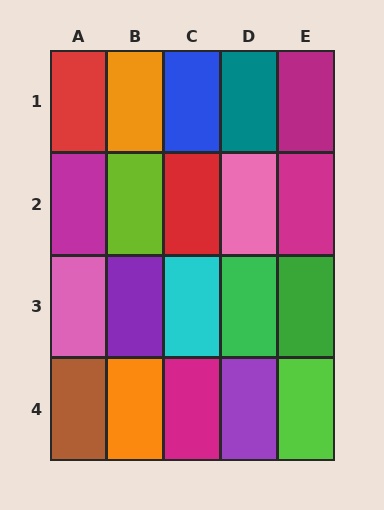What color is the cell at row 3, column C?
Cyan.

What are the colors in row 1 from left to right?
Red, orange, blue, teal, magenta.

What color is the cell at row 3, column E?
Green.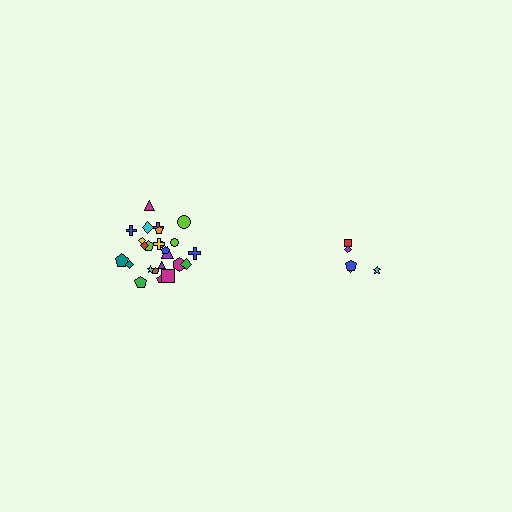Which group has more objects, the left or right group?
The left group.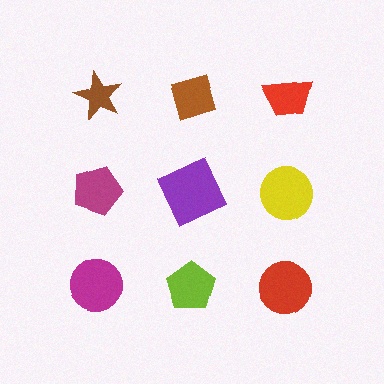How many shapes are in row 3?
3 shapes.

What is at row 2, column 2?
A purple square.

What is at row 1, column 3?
A red trapezoid.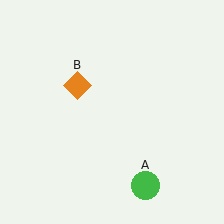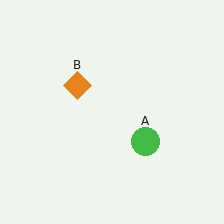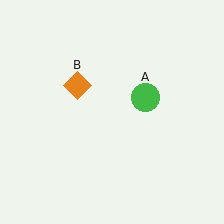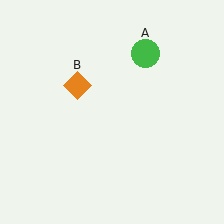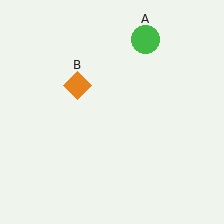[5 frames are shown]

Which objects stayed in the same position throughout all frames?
Orange diamond (object B) remained stationary.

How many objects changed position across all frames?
1 object changed position: green circle (object A).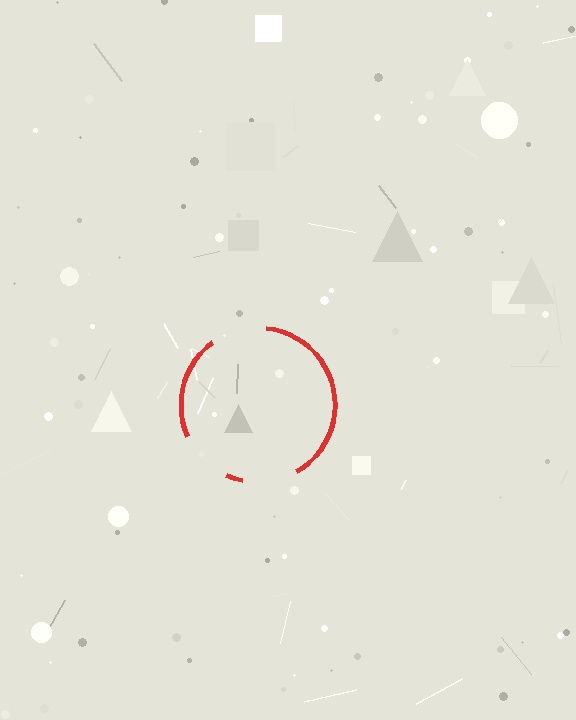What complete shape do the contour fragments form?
The contour fragments form a circle.